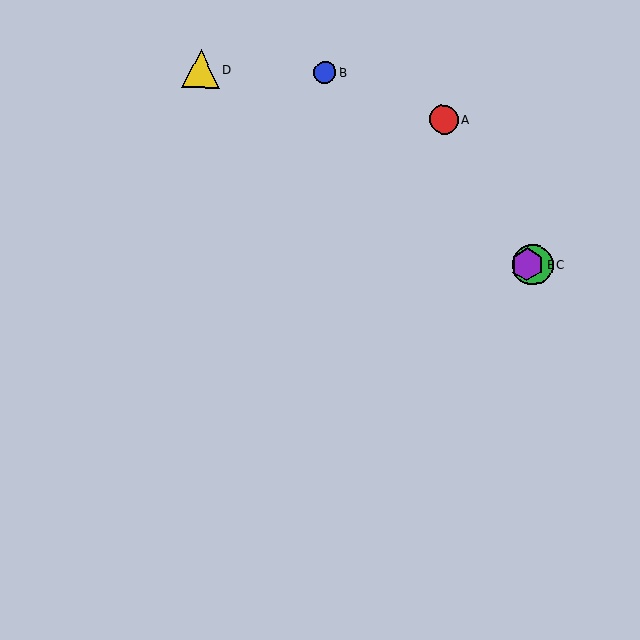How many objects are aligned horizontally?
2 objects (C, E) are aligned horizontally.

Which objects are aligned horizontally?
Objects C, E are aligned horizontally.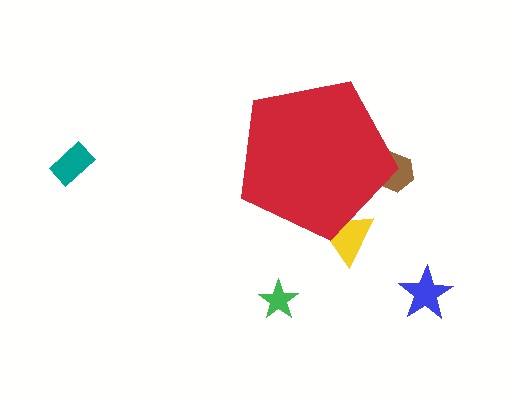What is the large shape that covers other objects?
A red pentagon.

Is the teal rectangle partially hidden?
No, the teal rectangle is fully visible.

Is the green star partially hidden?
No, the green star is fully visible.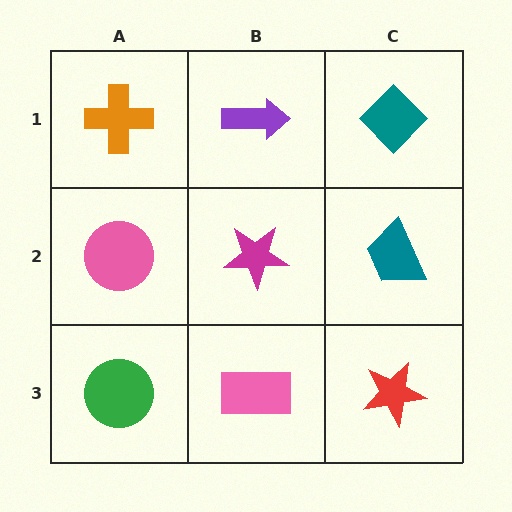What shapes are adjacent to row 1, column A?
A pink circle (row 2, column A), a purple arrow (row 1, column B).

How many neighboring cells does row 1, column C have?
2.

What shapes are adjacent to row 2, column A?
An orange cross (row 1, column A), a green circle (row 3, column A), a magenta star (row 2, column B).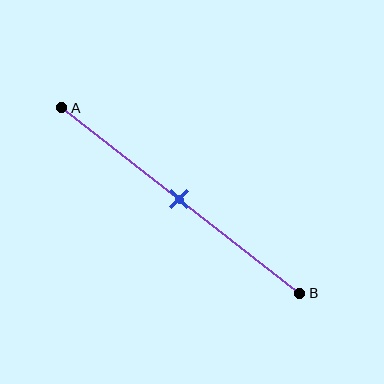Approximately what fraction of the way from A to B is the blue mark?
The blue mark is approximately 50% of the way from A to B.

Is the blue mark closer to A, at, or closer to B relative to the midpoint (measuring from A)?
The blue mark is approximately at the midpoint of segment AB.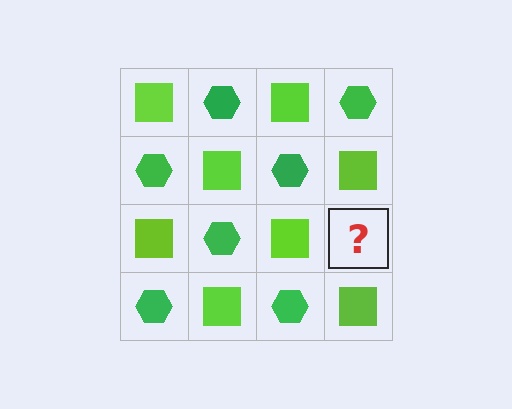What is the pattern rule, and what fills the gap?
The rule is that it alternates lime square and green hexagon in a checkerboard pattern. The gap should be filled with a green hexagon.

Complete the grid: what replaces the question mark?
The question mark should be replaced with a green hexagon.